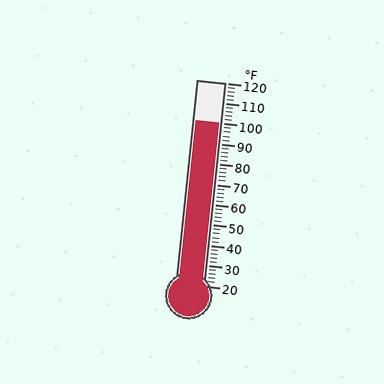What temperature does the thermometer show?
The thermometer shows approximately 100°F.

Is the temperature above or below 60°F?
The temperature is above 60°F.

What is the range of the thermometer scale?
The thermometer scale ranges from 20°F to 120°F.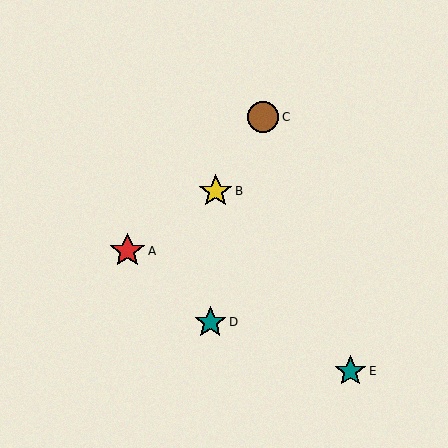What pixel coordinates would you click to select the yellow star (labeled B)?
Click at (216, 191) to select the yellow star B.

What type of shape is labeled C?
Shape C is a brown circle.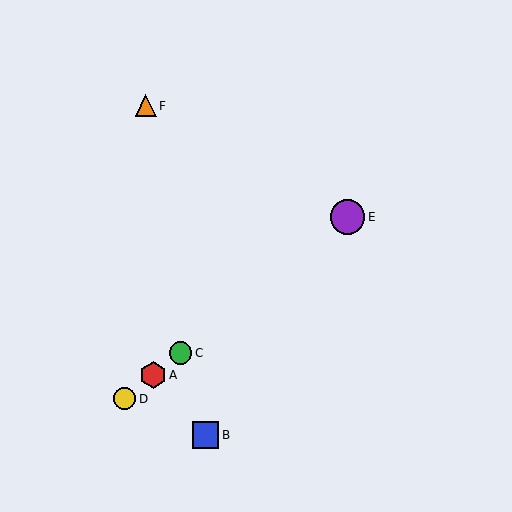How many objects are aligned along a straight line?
4 objects (A, C, D, E) are aligned along a straight line.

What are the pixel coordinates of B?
Object B is at (205, 435).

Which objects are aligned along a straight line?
Objects A, C, D, E are aligned along a straight line.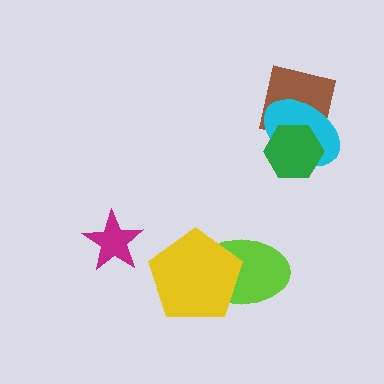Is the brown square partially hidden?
Yes, it is partially covered by another shape.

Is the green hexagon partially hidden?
No, no other shape covers it.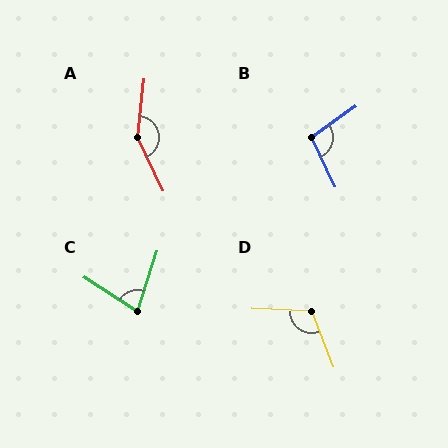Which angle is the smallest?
C, at approximately 75 degrees.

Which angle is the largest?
A, at approximately 148 degrees.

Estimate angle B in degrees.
Approximately 101 degrees.